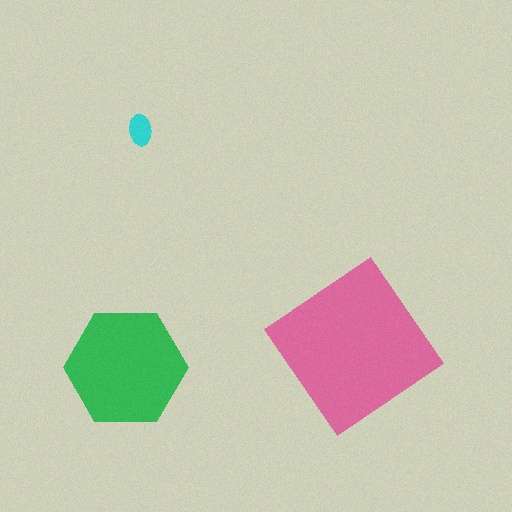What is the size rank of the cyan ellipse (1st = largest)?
3rd.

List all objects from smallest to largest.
The cyan ellipse, the green hexagon, the pink diamond.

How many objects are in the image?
There are 3 objects in the image.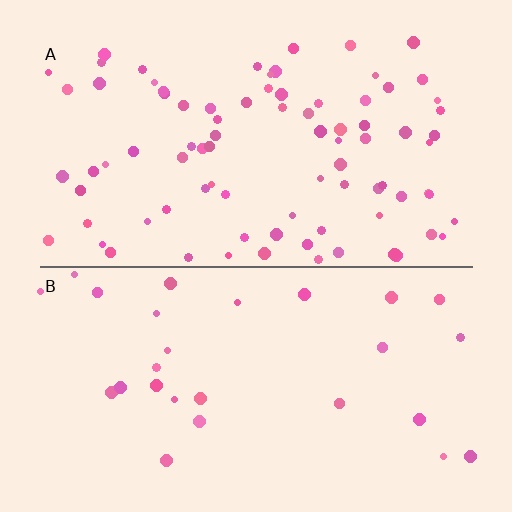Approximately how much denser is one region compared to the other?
Approximately 3.1× — region A over region B.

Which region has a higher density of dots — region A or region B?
A (the top).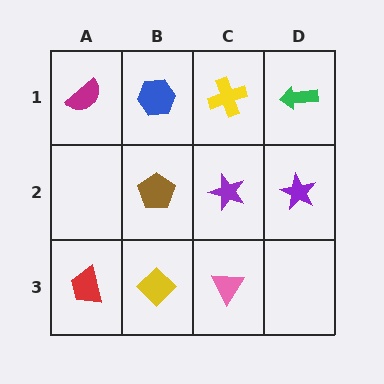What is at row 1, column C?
A yellow cross.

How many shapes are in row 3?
3 shapes.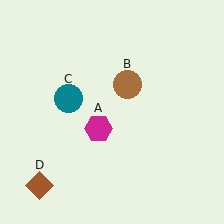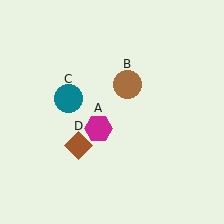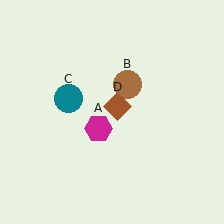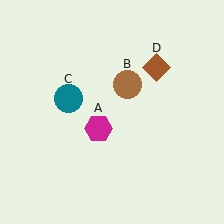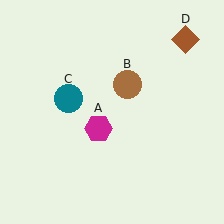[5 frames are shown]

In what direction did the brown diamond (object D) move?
The brown diamond (object D) moved up and to the right.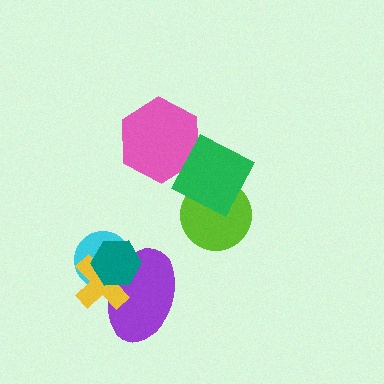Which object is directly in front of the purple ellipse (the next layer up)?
The yellow cross is directly in front of the purple ellipse.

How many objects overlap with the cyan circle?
3 objects overlap with the cyan circle.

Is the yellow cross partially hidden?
Yes, it is partially covered by another shape.